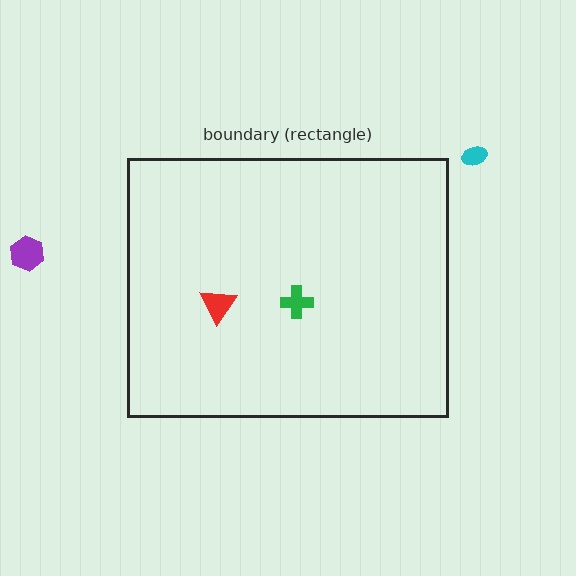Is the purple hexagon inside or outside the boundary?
Outside.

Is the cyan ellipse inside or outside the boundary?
Outside.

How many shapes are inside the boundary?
2 inside, 2 outside.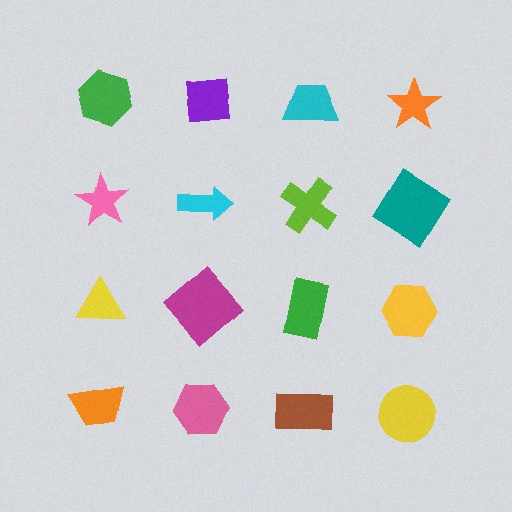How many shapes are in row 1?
4 shapes.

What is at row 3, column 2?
A magenta diamond.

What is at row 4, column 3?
A brown rectangle.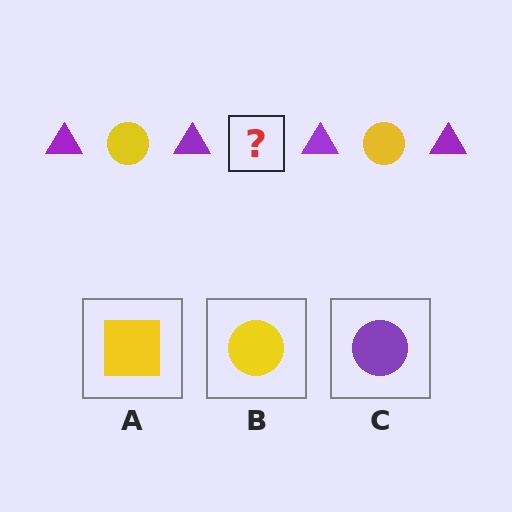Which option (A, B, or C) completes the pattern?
B.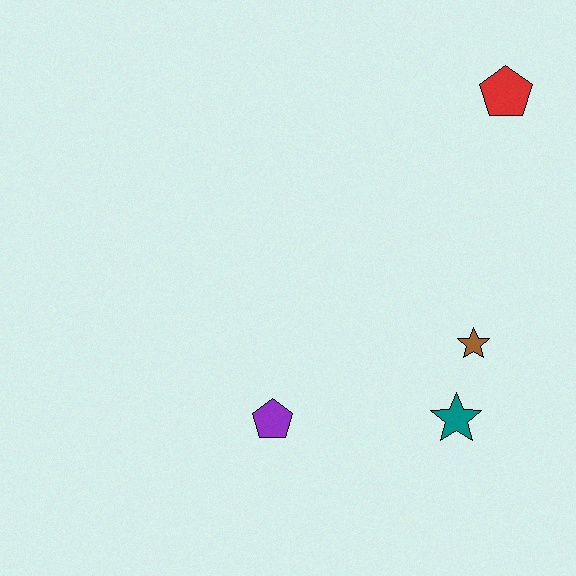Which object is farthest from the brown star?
The red pentagon is farthest from the brown star.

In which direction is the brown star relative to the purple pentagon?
The brown star is to the right of the purple pentagon.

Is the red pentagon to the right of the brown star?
Yes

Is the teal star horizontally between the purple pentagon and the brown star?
Yes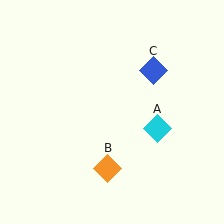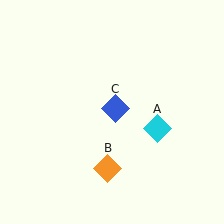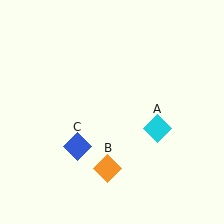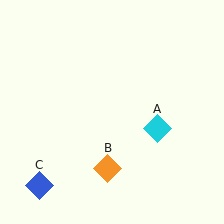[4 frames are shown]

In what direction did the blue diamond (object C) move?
The blue diamond (object C) moved down and to the left.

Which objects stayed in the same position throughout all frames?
Cyan diamond (object A) and orange diamond (object B) remained stationary.